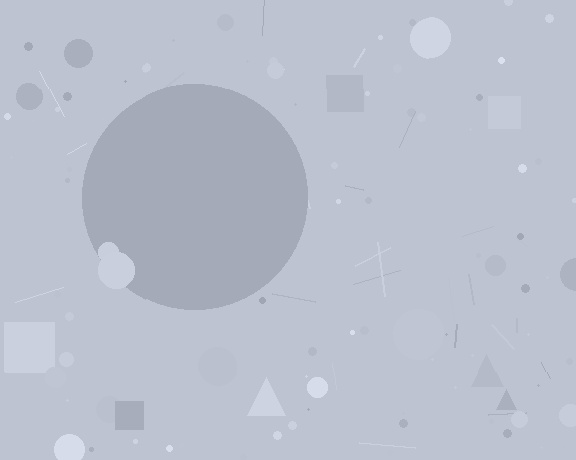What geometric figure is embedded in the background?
A circle is embedded in the background.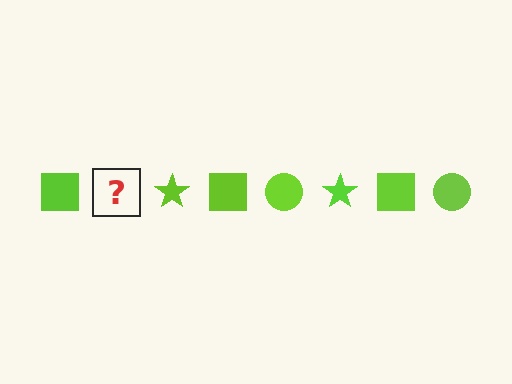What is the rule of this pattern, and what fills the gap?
The rule is that the pattern cycles through square, circle, star shapes in lime. The gap should be filled with a lime circle.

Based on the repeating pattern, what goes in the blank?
The blank should be a lime circle.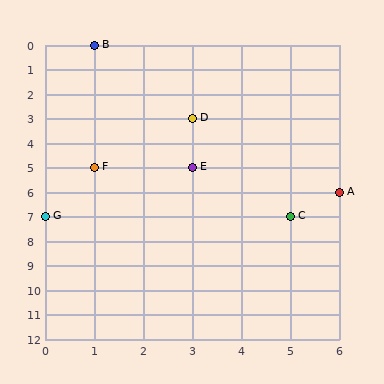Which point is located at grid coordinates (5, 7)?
Point C is at (5, 7).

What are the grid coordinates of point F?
Point F is at grid coordinates (1, 5).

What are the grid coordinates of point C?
Point C is at grid coordinates (5, 7).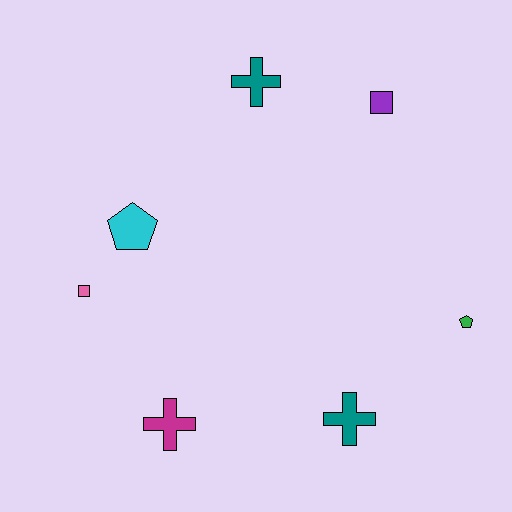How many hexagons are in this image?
There are no hexagons.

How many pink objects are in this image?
There is 1 pink object.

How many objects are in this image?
There are 7 objects.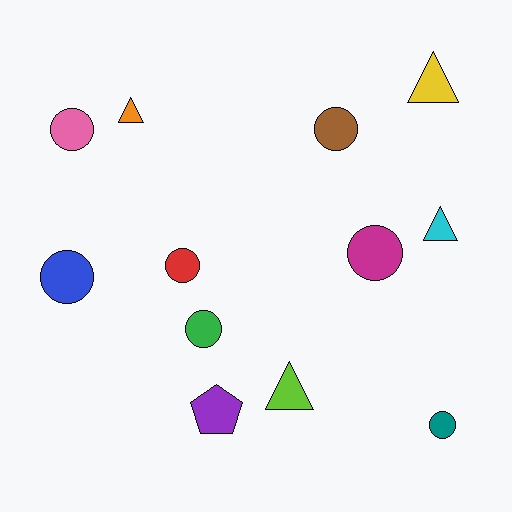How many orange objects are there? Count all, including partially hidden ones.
There is 1 orange object.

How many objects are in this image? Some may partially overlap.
There are 12 objects.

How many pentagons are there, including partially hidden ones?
There is 1 pentagon.